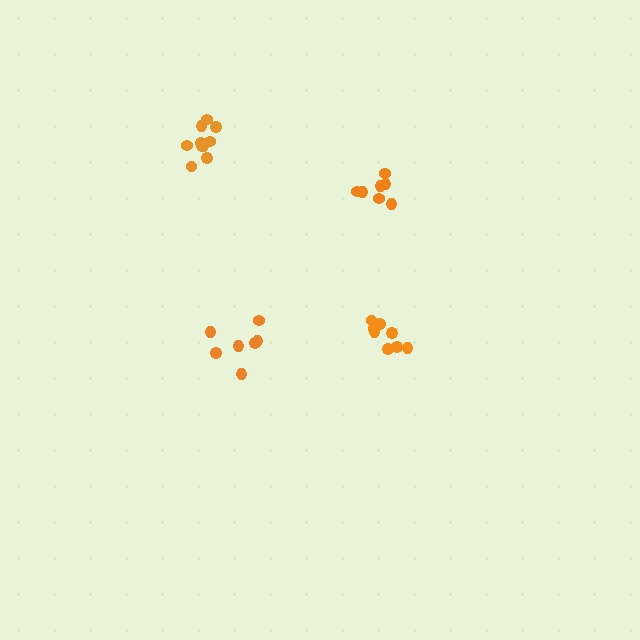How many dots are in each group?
Group 1: 7 dots, Group 2: 10 dots, Group 3: 7 dots, Group 4: 8 dots (32 total).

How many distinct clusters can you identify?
There are 4 distinct clusters.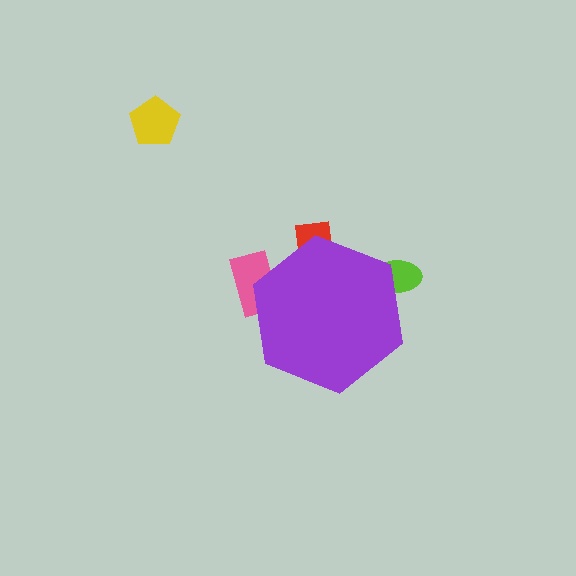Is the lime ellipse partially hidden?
Yes, the lime ellipse is partially hidden behind the purple hexagon.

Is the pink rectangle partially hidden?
Yes, the pink rectangle is partially hidden behind the purple hexagon.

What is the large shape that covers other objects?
A purple hexagon.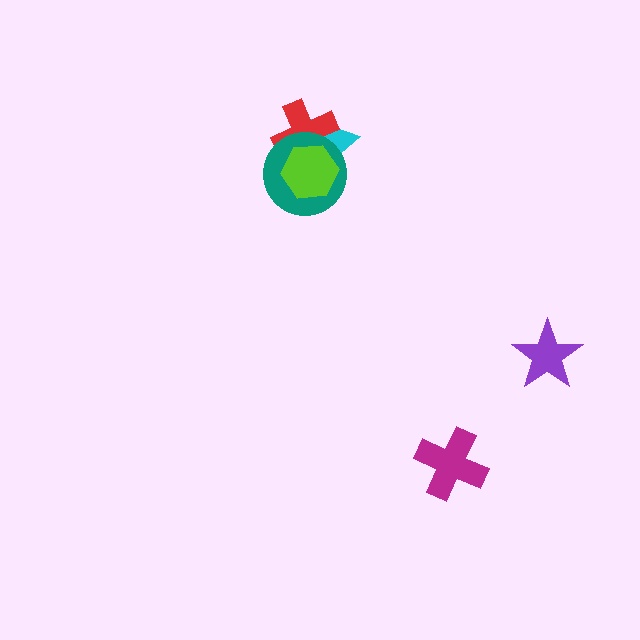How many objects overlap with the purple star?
0 objects overlap with the purple star.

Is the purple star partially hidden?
No, no other shape covers it.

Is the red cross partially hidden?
Yes, it is partially covered by another shape.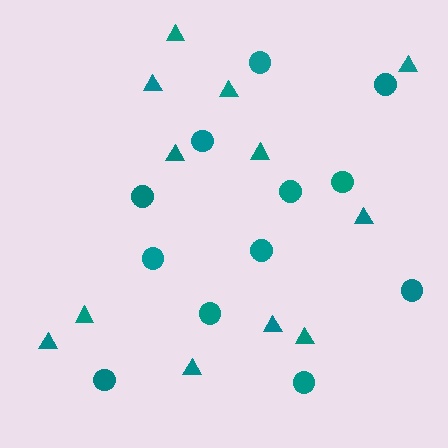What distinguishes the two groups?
There are 2 groups: one group of circles (12) and one group of triangles (12).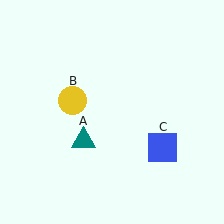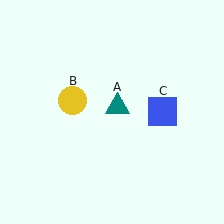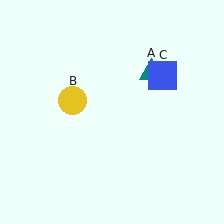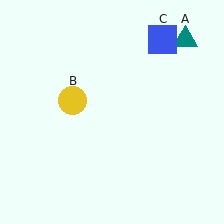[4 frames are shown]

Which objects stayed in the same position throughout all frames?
Yellow circle (object B) remained stationary.